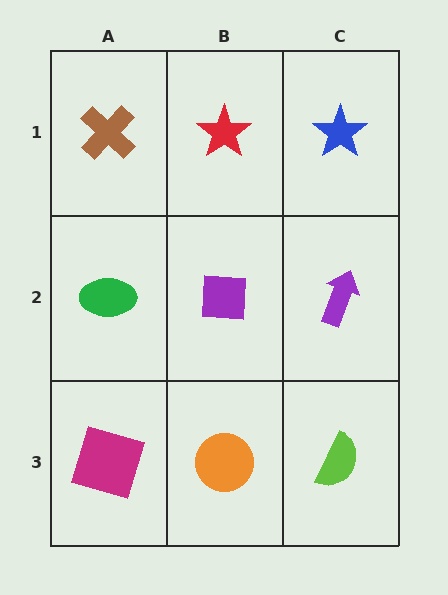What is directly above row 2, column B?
A red star.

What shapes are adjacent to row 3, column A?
A green ellipse (row 2, column A), an orange circle (row 3, column B).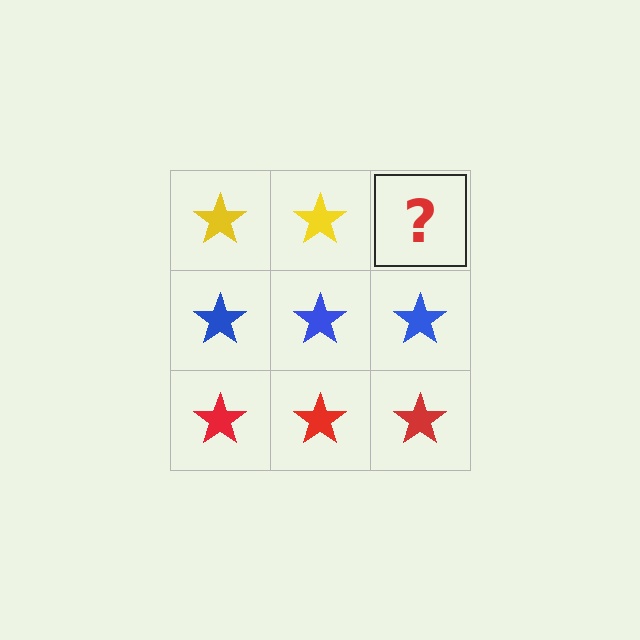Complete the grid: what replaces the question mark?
The question mark should be replaced with a yellow star.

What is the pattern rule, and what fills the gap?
The rule is that each row has a consistent color. The gap should be filled with a yellow star.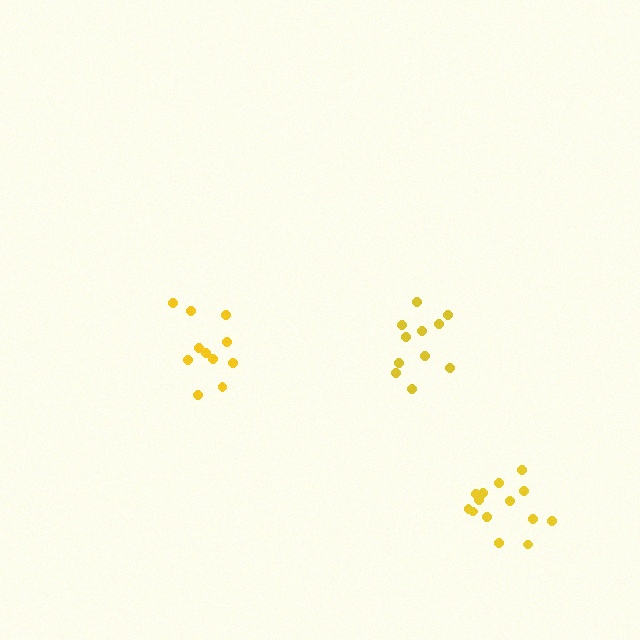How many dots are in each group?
Group 1: 11 dots, Group 2: 11 dots, Group 3: 15 dots (37 total).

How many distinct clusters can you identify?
There are 3 distinct clusters.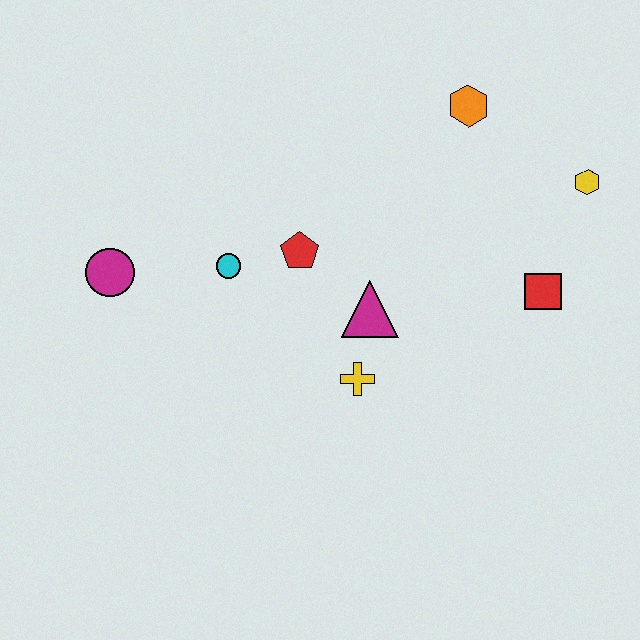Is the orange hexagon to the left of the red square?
Yes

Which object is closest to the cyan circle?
The red pentagon is closest to the cyan circle.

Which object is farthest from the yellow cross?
The yellow hexagon is farthest from the yellow cross.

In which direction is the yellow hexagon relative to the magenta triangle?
The yellow hexagon is to the right of the magenta triangle.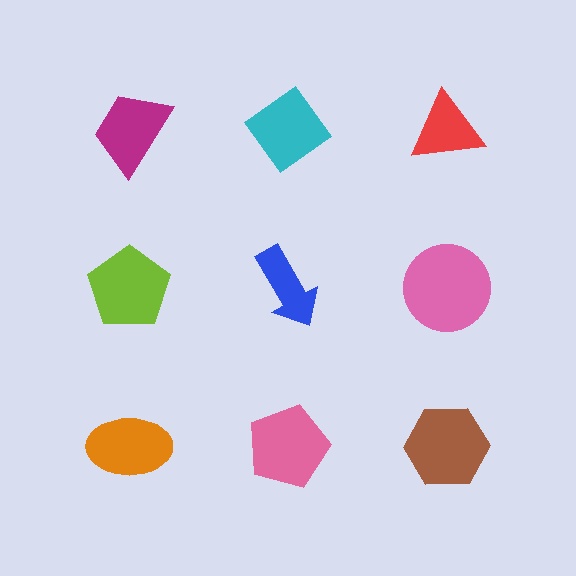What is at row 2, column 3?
A pink circle.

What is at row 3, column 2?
A pink pentagon.